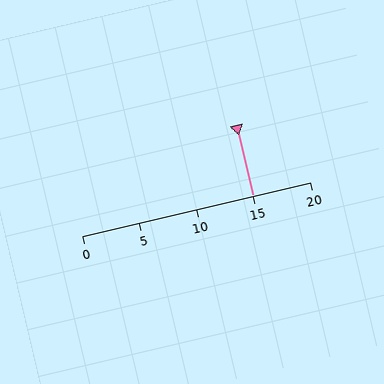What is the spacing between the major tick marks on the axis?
The major ticks are spaced 5 apart.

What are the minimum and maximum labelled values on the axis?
The axis runs from 0 to 20.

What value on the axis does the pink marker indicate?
The marker indicates approximately 15.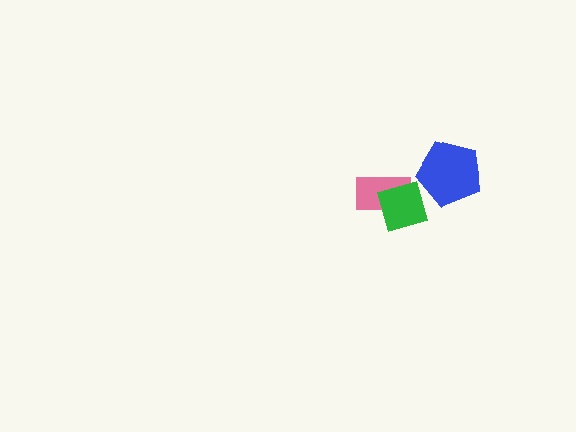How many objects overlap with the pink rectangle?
1 object overlaps with the pink rectangle.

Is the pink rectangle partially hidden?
Yes, it is partially covered by another shape.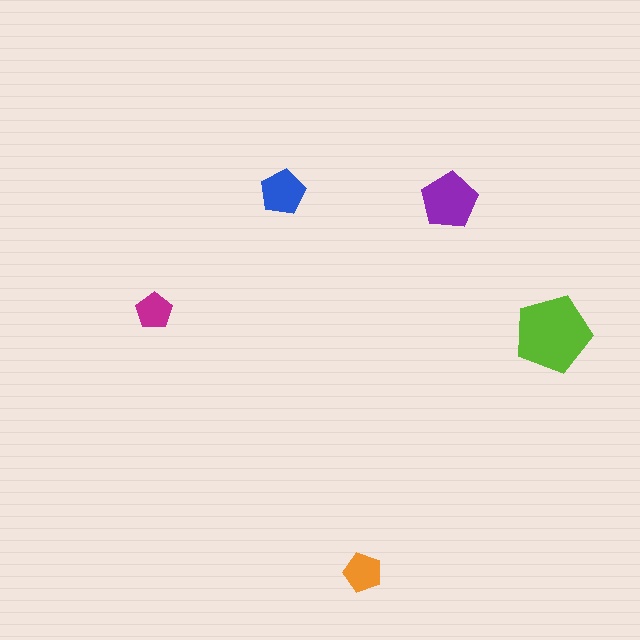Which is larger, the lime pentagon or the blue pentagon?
The lime one.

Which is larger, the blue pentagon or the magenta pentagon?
The blue one.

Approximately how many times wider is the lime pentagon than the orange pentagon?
About 2 times wider.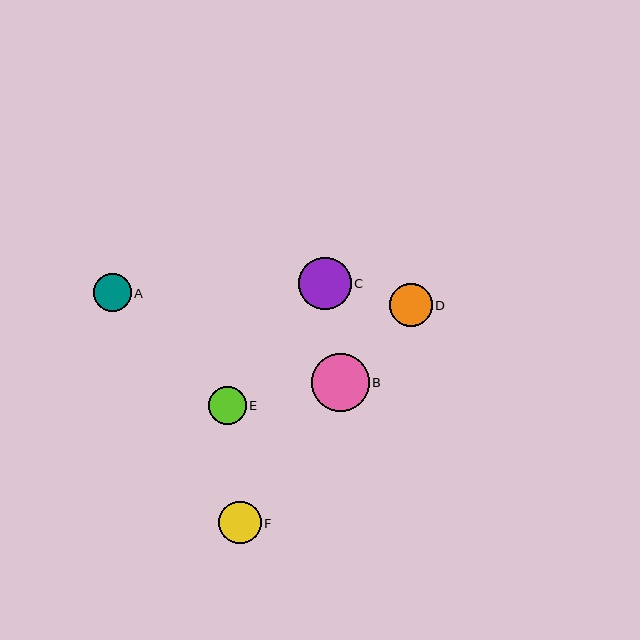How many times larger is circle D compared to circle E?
Circle D is approximately 1.1 times the size of circle E.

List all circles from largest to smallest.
From largest to smallest: B, C, D, F, A, E.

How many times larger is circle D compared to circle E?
Circle D is approximately 1.1 times the size of circle E.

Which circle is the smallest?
Circle E is the smallest with a size of approximately 38 pixels.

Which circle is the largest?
Circle B is the largest with a size of approximately 58 pixels.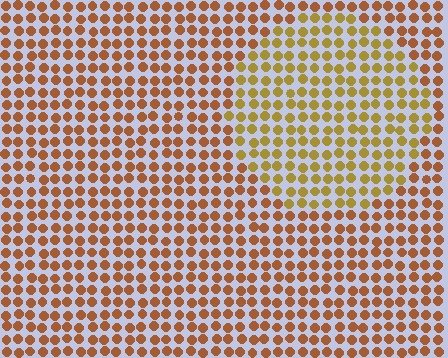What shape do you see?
I see a circle.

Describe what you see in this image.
The image is filled with small brown elements in a uniform arrangement. A circle-shaped region is visible where the elements are tinted to a slightly different hue, forming a subtle color boundary.